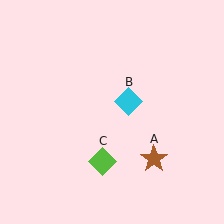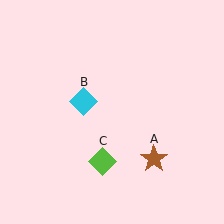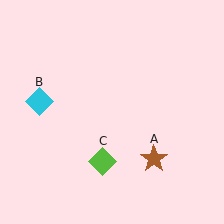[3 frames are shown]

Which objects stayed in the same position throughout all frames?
Brown star (object A) and lime diamond (object C) remained stationary.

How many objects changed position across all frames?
1 object changed position: cyan diamond (object B).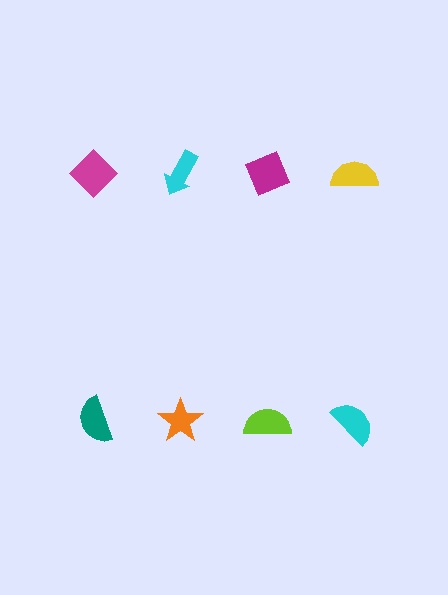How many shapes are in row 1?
4 shapes.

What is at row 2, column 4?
A cyan semicircle.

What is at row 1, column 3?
A magenta diamond.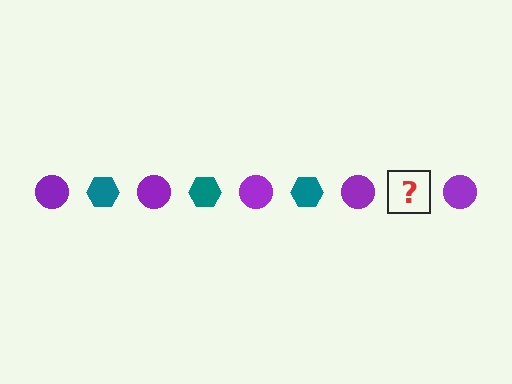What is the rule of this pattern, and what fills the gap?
The rule is that the pattern alternates between purple circle and teal hexagon. The gap should be filled with a teal hexagon.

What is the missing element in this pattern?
The missing element is a teal hexagon.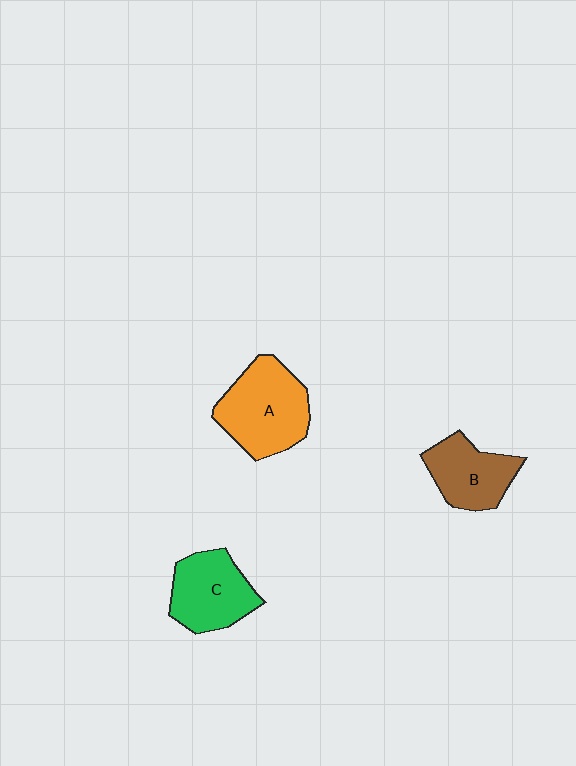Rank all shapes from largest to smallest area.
From largest to smallest: A (orange), C (green), B (brown).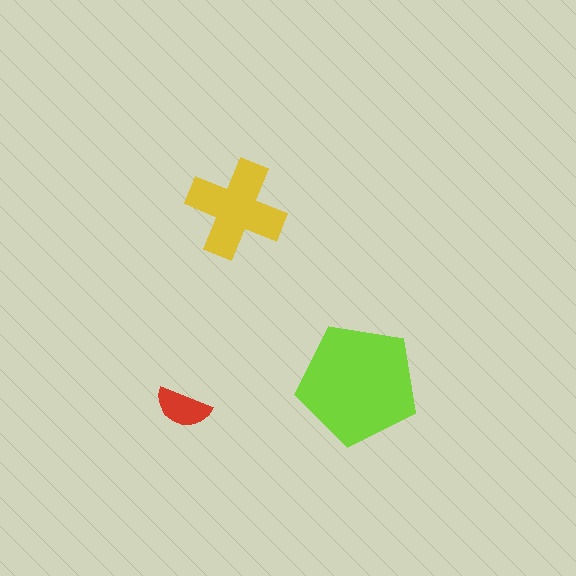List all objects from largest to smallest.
The lime pentagon, the yellow cross, the red semicircle.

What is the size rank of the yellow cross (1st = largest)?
2nd.